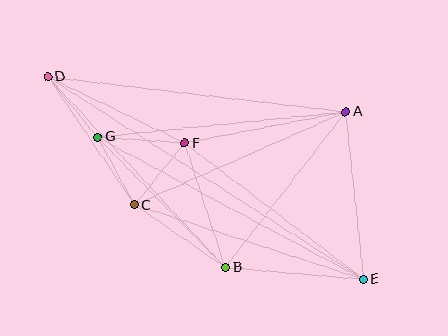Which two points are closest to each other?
Points C and G are closest to each other.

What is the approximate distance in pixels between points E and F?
The distance between E and F is approximately 224 pixels.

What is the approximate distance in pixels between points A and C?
The distance between A and C is approximately 231 pixels.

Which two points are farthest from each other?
Points D and E are farthest from each other.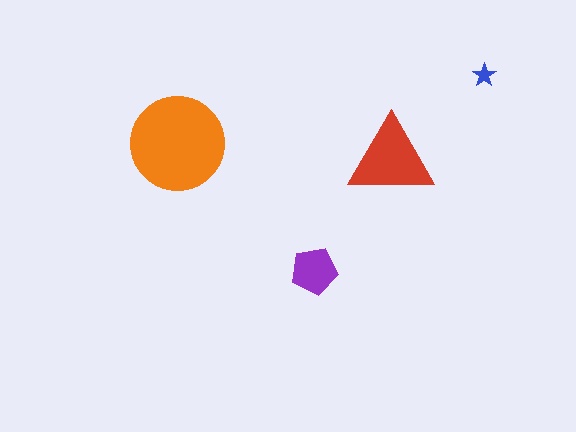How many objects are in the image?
There are 4 objects in the image.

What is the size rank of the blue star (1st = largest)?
4th.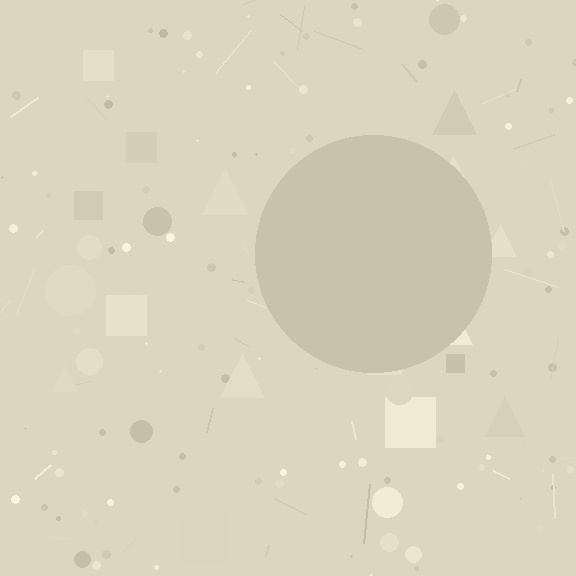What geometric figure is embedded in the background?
A circle is embedded in the background.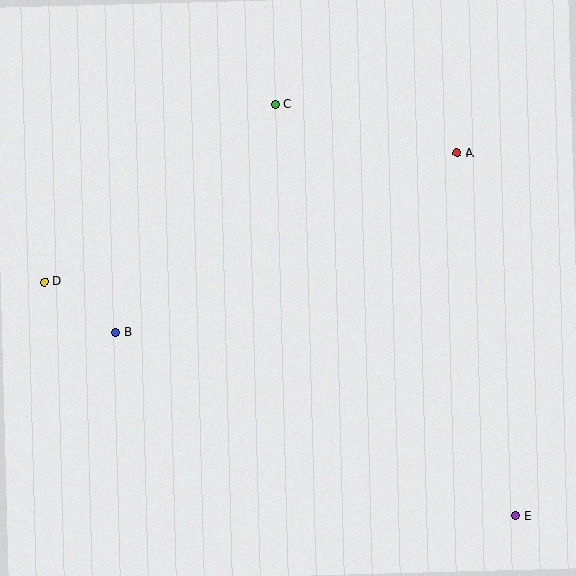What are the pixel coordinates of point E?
Point E is at (516, 516).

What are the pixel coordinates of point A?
Point A is at (457, 153).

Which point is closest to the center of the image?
Point B at (116, 332) is closest to the center.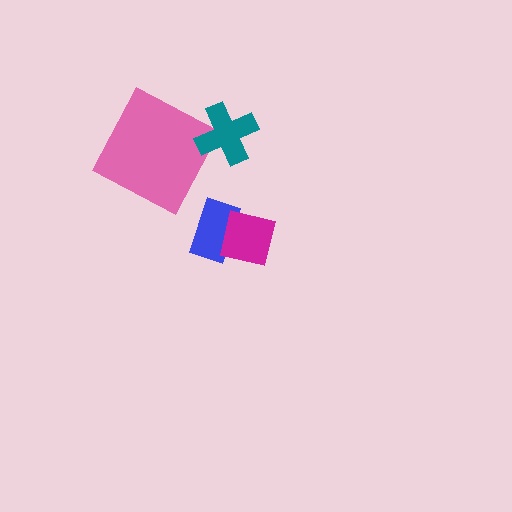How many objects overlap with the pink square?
0 objects overlap with the pink square.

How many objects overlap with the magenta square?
1 object overlaps with the magenta square.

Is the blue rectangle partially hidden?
Yes, it is partially covered by another shape.